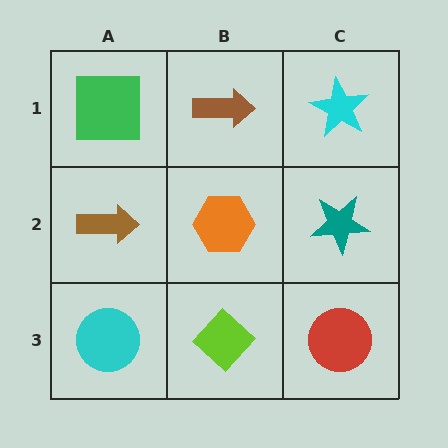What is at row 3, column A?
A cyan circle.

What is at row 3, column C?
A red circle.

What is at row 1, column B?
A brown arrow.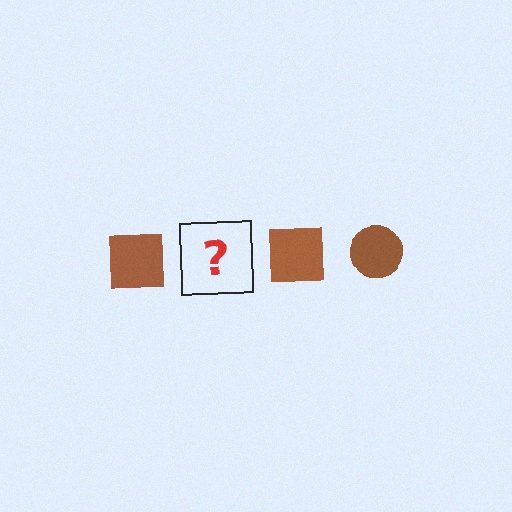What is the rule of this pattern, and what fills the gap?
The rule is that the pattern cycles through square, circle shapes in brown. The gap should be filled with a brown circle.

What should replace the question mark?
The question mark should be replaced with a brown circle.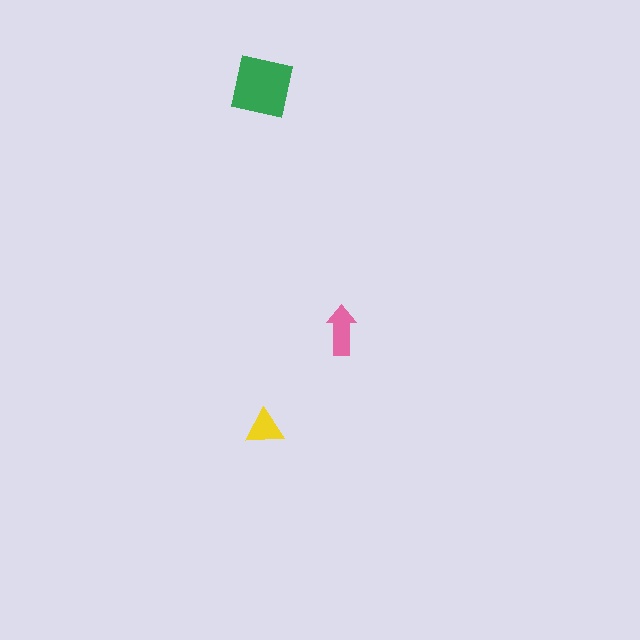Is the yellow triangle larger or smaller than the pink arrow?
Smaller.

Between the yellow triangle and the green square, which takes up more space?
The green square.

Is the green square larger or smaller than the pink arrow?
Larger.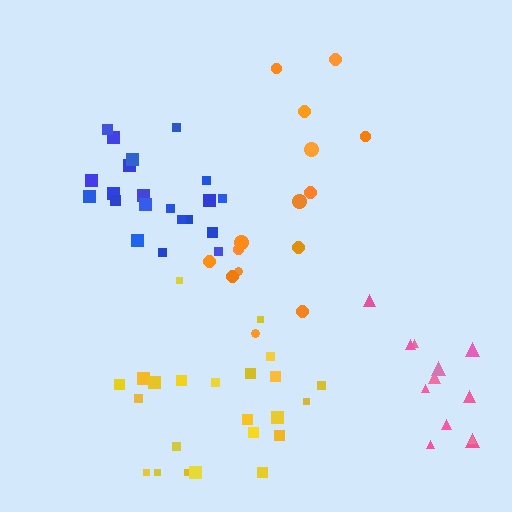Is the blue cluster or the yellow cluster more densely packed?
Blue.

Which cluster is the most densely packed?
Blue.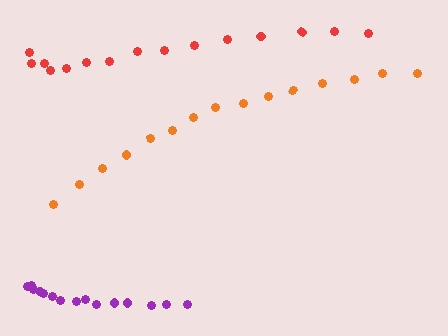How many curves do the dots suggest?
There are 3 distinct paths.